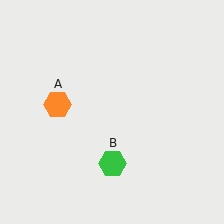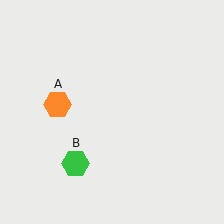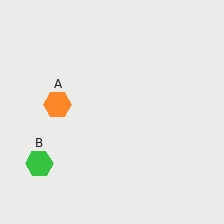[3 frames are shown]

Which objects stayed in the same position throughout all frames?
Orange hexagon (object A) remained stationary.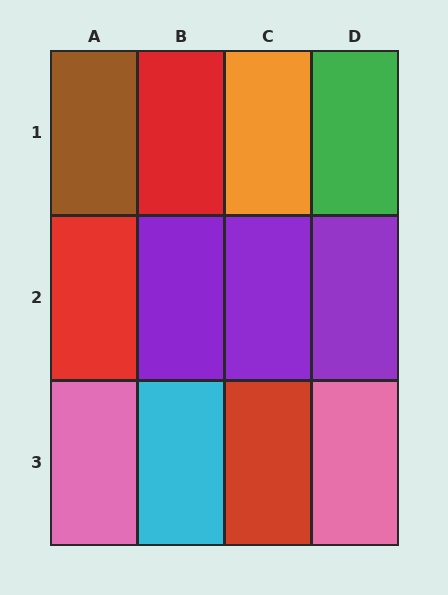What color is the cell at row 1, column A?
Brown.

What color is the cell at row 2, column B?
Purple.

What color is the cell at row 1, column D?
Green.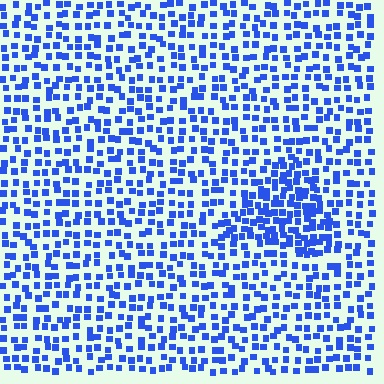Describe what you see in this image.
The image contains small blue elements arranged at two different densities. A triangle-shaped region is visible where the elements are more densely packed than the surrounding area.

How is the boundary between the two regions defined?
The boundary is defined by a change in element density (approximately 1.8x ratio). All elements are the same color, size, and shape.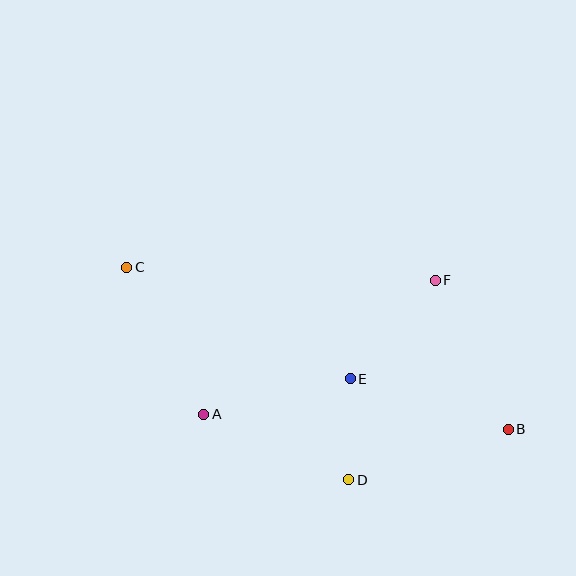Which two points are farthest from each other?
Points B and C are farthest from each other.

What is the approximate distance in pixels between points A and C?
The distance between A and C is approximately 166 pixels.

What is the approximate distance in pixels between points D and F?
The distance between D and F is approximately 217 pixels.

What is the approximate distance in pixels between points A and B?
The distance between A and B is approximately 305 pixels.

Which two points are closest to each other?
Points D and E are closest to each other.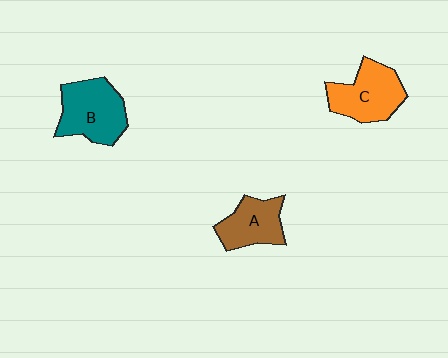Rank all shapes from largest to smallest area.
From largest to smallest: B (teal), C (orange), A (brown).